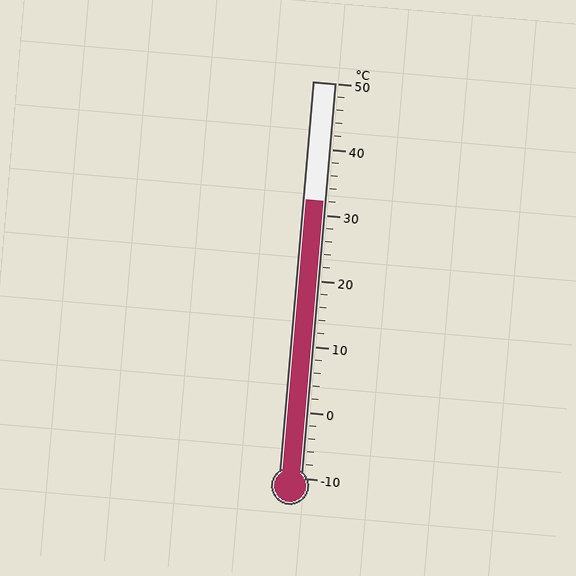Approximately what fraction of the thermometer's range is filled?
The thermometer is filled to approximately 70% of its range.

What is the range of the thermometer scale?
The thermometer scale ranges from -10°C to 50°C.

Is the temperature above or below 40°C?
The temperature is below 40°C.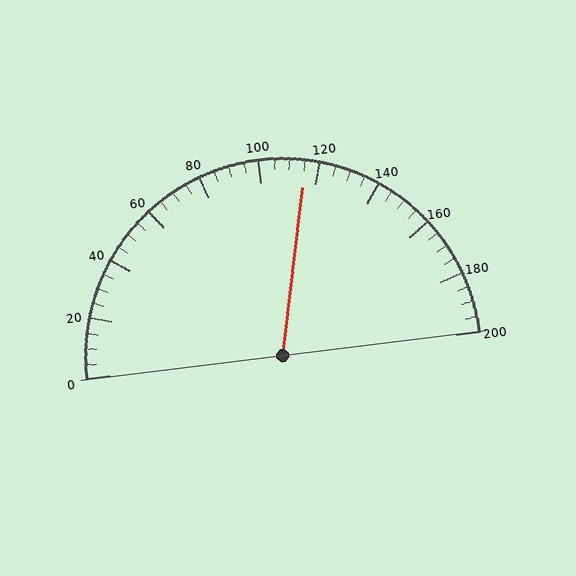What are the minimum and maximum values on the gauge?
The gauge ranges from 0 to 200.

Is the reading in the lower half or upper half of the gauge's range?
The reading is in the upper half of the range (0 to 200).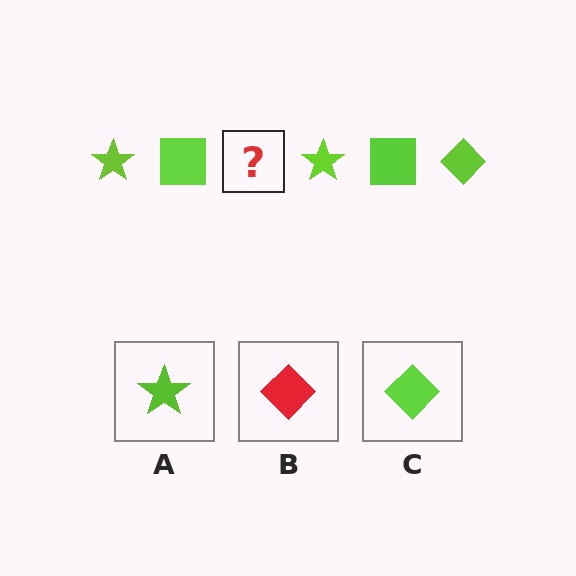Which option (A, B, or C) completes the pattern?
C.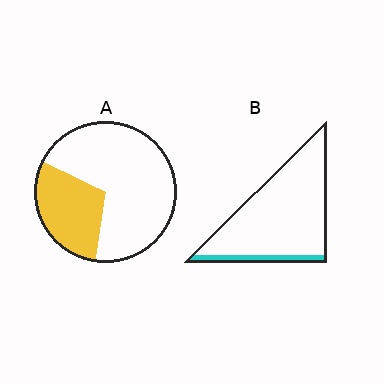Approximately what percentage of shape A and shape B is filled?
A is approximately 30% and B is approximately 10%.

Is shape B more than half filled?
No.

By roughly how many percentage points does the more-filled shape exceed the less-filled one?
By roughly 20 percentage points (A over B).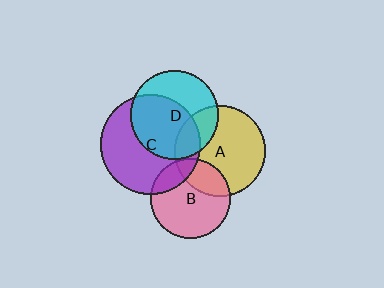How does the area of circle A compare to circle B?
Approximately 1.3 times.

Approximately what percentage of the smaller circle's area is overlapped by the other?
Approximately 25%.